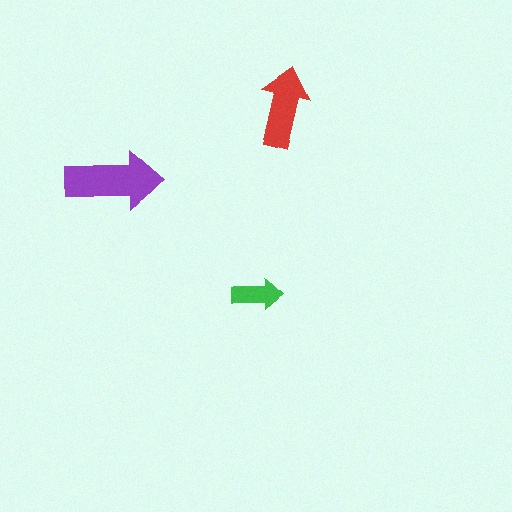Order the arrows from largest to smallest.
the purple one, the red one, the green one.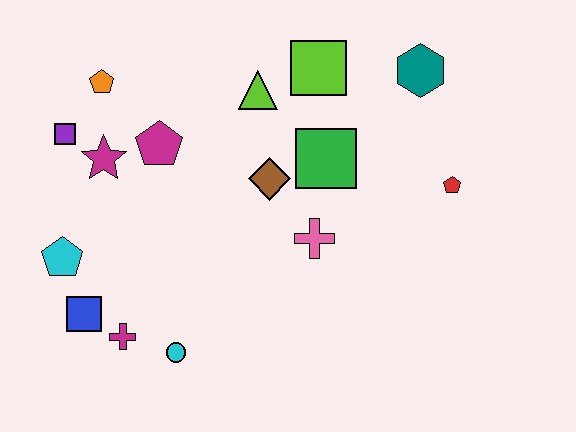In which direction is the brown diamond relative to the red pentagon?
The brown diamond is to the left of the red pentagon.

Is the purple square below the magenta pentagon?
No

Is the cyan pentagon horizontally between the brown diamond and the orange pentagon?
No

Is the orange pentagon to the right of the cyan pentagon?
Yes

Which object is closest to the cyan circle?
The magenta cross is closest to the cyan circle.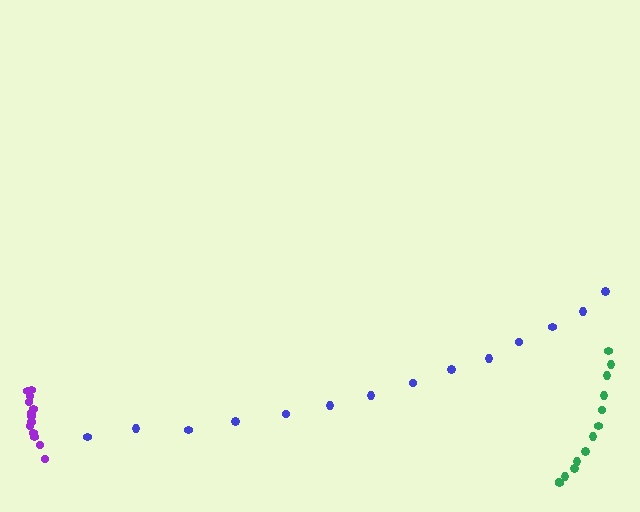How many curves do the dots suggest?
There are 3 distinct paths.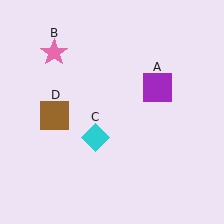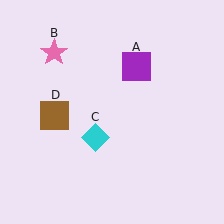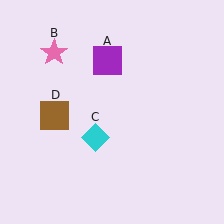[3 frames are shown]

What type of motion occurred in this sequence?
The purple square (object A) rotated counterclockwise around the center of the scene.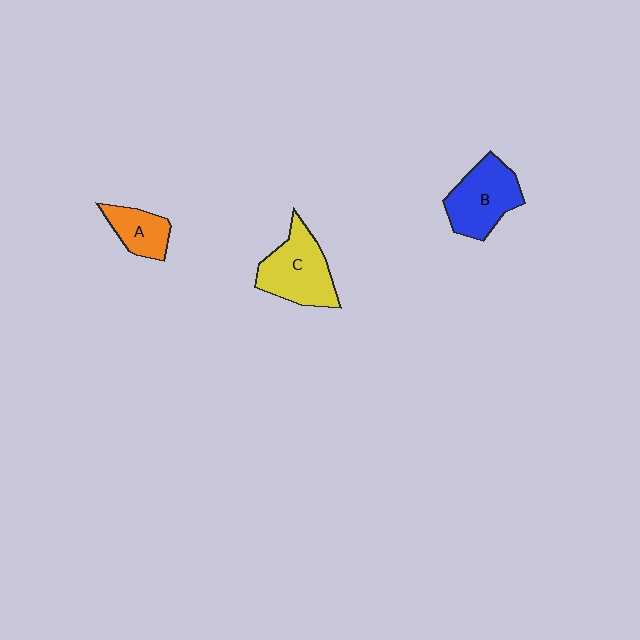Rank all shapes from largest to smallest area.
From largest to smallest: C (yellow), B (blue), A (orange).